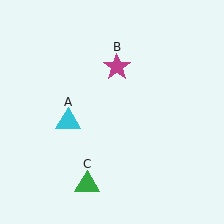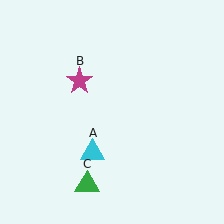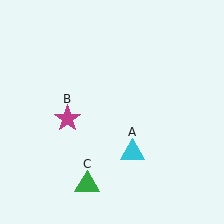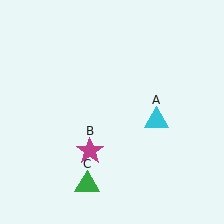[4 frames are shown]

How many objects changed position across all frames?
2 objects changed position: cyan triangle (object A), magenta star (object B).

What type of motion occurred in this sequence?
The cyan triangle (object A), magenta star (object B) rotated counterclockwise around the center of the scene.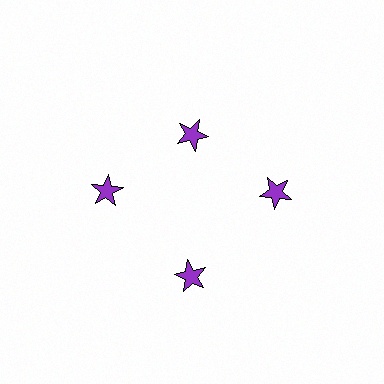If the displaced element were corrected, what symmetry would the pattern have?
It would have 4-fold rotational symmetry — the pattern would map onto itself every 90 degrees.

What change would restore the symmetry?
The symmetry would be restored by moving it outward, back onto the ring so that all 4 stars sit at equal angles and equal distance from the center.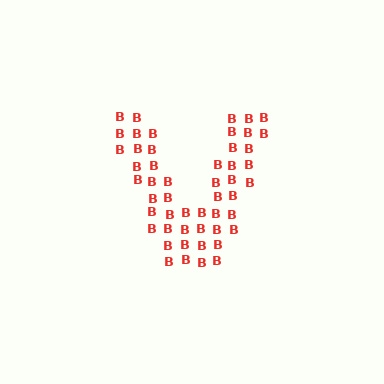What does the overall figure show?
The overall figure shows the letter V.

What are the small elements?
The small elements are letter B's.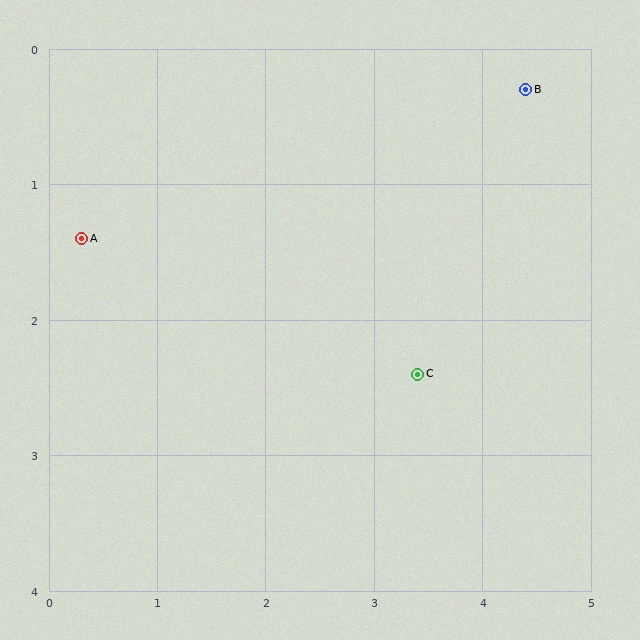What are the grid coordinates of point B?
Point B is at approximately (4.4, 0.3).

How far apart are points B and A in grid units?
Points B and A are about 4.2 grid units apart.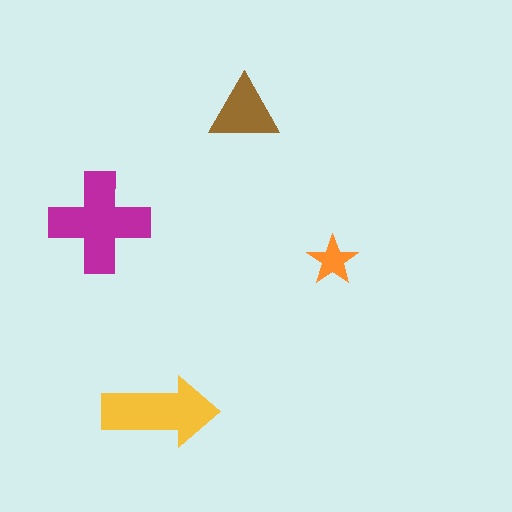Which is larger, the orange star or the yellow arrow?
The yellow arrow.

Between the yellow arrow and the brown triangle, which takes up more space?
The yellow arrow.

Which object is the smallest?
The orange star.